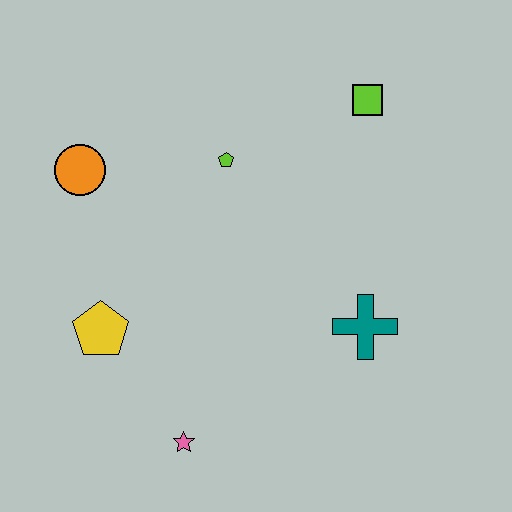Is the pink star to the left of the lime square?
Yes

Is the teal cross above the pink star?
Yes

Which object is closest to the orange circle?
The lime pentagon is closest to the orange circle.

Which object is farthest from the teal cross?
The orange circle is farthest from the teal cross.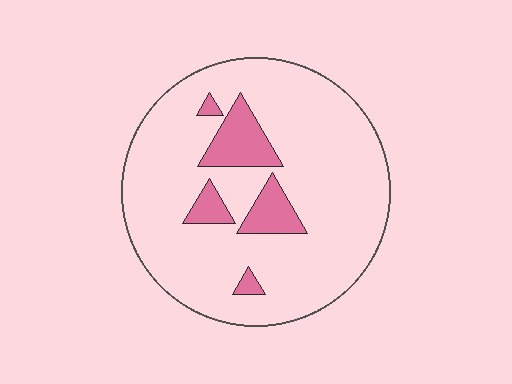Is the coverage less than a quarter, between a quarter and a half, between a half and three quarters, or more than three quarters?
Less than a quarter.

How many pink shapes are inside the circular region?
5.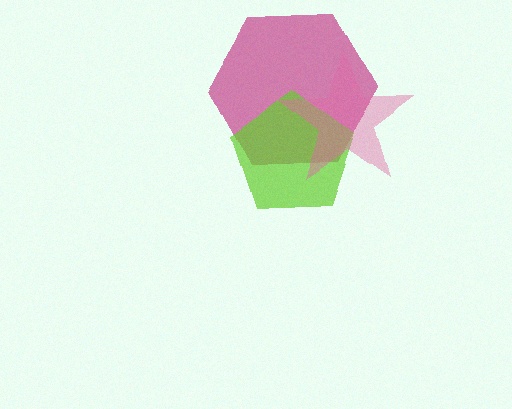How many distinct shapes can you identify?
There are 3 distinct shapes: a magenta hexagon, a lime pentagon, a pink star.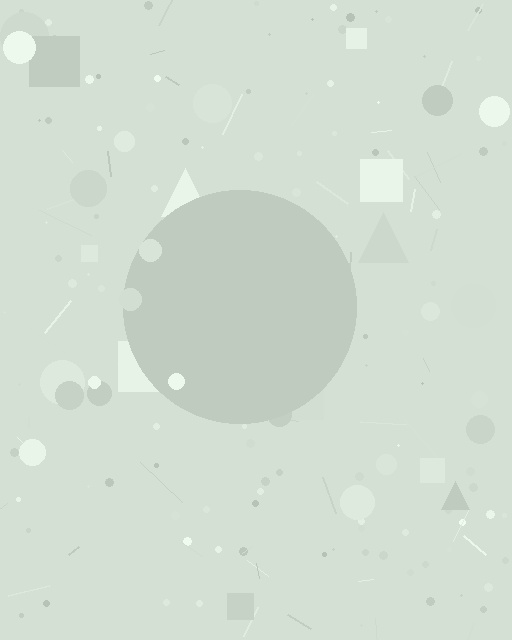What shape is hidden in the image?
A circle is hidden in the image.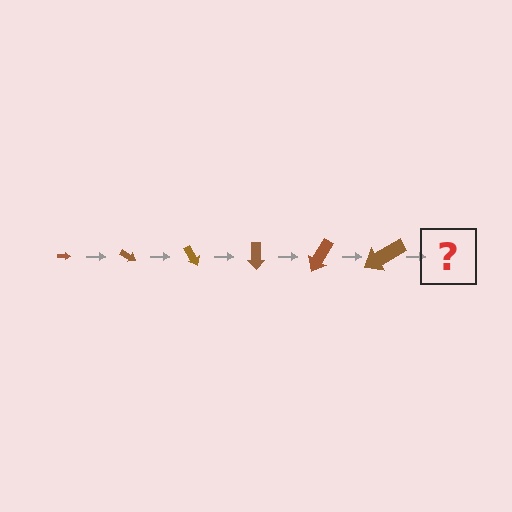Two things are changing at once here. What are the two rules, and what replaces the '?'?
The two rules are that the arrow grows larger each step and it rotates 30 degrees each step. The '?' should be an arrow, larger than the previous one and rotated 180 degrees from the start.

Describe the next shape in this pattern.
It should be an arrow, larger than the previous one and rotated 180 degrees from the start.